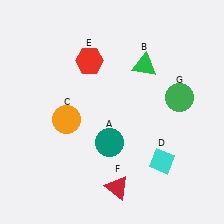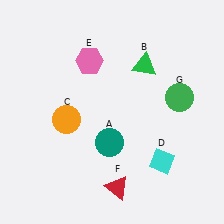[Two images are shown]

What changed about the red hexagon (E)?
In Image 1, E is red. In Image 2, it changed to pink.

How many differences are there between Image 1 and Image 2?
There is 1 difference between the two images.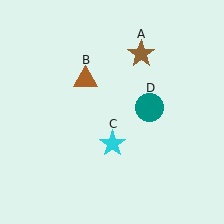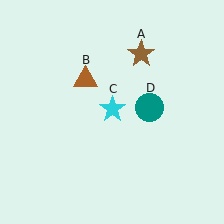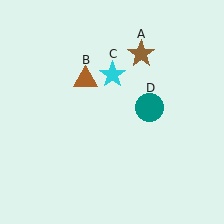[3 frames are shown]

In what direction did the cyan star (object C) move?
The cyan star (object C) moved up.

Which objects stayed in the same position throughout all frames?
Brown star (object A) and brown triangle (object B) and teal circle (object D) remained stationary.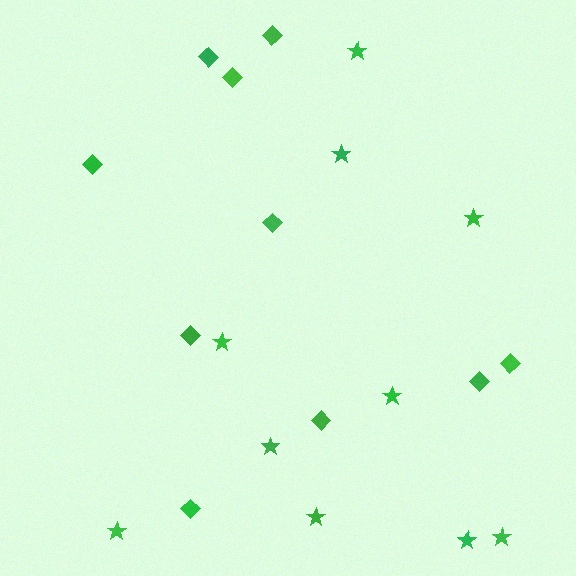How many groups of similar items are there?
There are 2 groups: one group of diamonds (10) and one group of stars (10).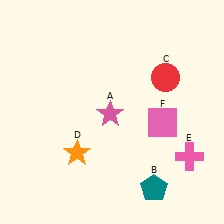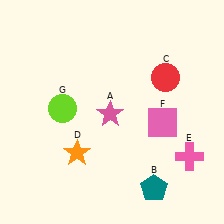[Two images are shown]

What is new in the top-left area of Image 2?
A lime circle (G) was added in the top-left area of Image 2.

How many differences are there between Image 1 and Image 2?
There is 1 difference between the two images.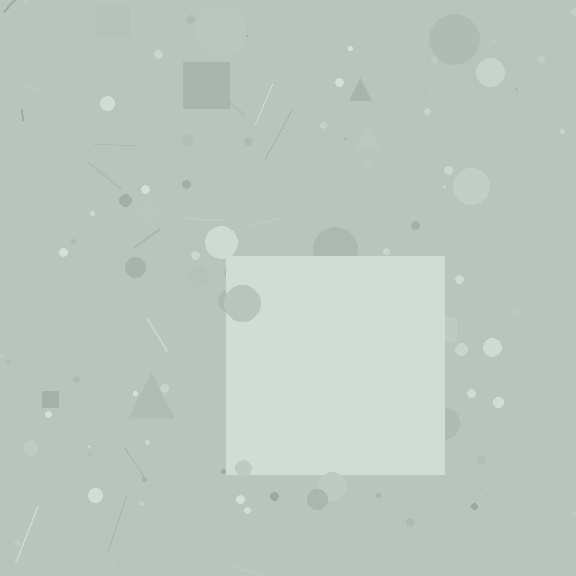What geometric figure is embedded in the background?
A square is embedded in the background.